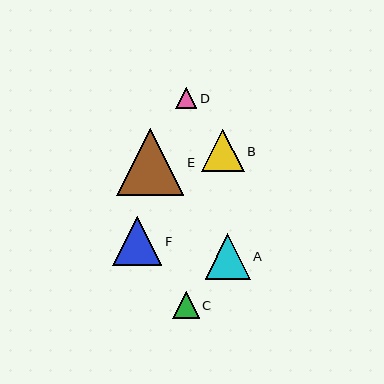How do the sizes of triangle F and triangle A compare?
Triangle F and triangle A are approximately the same size.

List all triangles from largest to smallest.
From largest to smallest: E, F, A, B, C, D.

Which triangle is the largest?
Triangle E is the largest with a size of approximately 67 pixels.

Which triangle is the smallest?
Triangle D is the smallest with a size of approximately 21 pixels.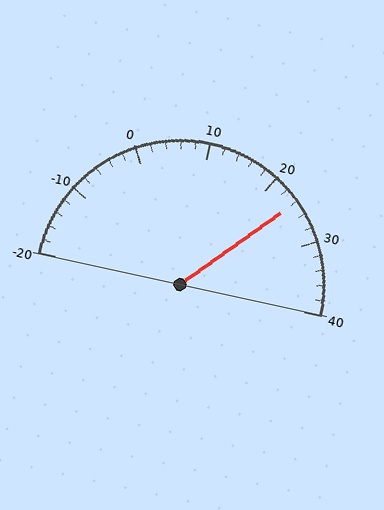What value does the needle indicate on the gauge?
The needle indicates approximately 24.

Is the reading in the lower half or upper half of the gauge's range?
The reading is in the upper half of the range (-20 to 40).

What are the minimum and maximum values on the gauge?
The gauge ranges from -20 to 40.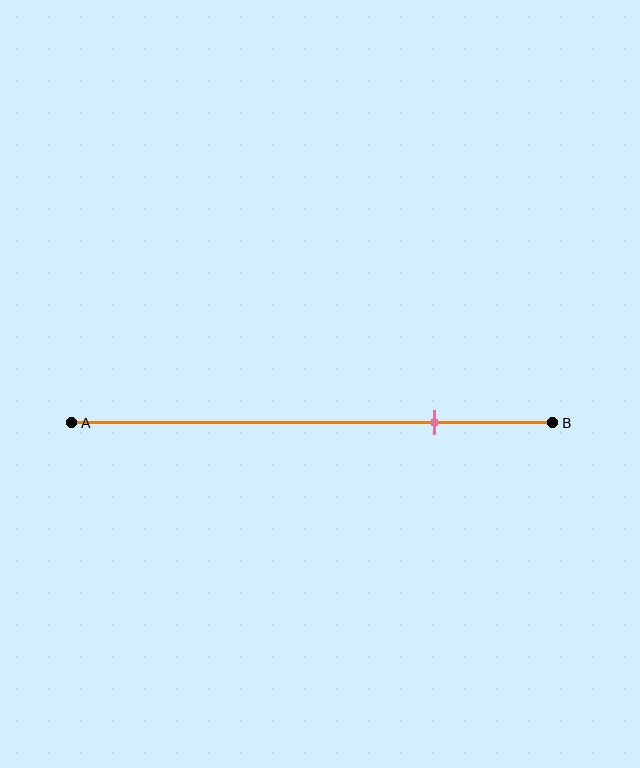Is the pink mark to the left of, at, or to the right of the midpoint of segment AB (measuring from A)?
The pink mark is to the right of the midpoint of segment AB.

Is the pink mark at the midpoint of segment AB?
No, the mark is at about 75% from A, not at the 50% midpoint.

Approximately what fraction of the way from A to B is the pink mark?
The pink mark is approximately 75% of the way from A to B.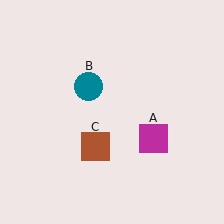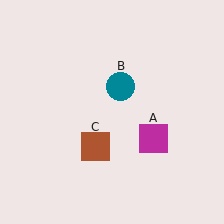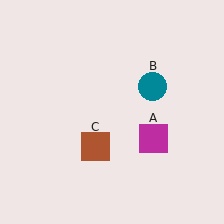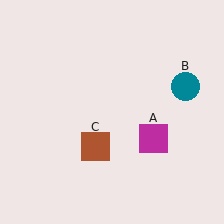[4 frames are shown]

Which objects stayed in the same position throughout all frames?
Magenta square (object A) and brown square (object C) remained stationary.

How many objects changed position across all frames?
1 object changed position: teal circle (object B).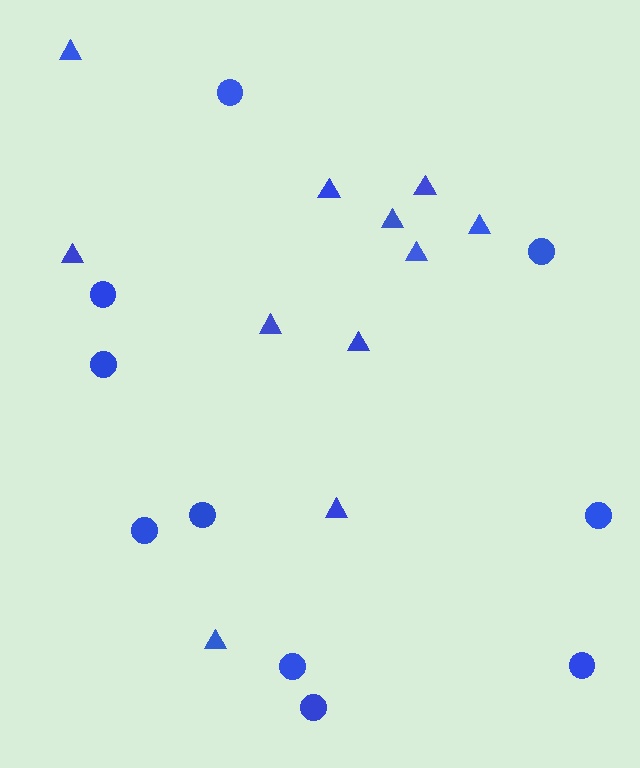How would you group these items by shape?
There are 2 groups: one group of circles (10) and one group of triangles (11).